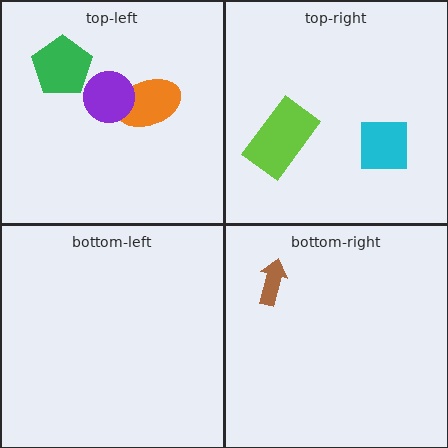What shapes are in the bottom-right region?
The brown arrow.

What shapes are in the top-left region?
The orange ellipse, the purple circle, the green pentagon.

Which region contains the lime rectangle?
The top-right region.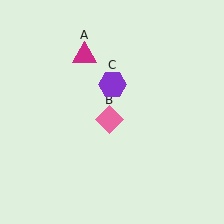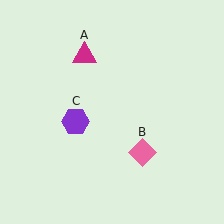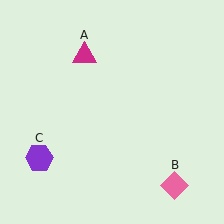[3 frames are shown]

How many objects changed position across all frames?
2 objects changed position: pink diamond (object B), purple hexagon (object C).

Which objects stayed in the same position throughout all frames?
Magenta triangle (object A) remained stationary.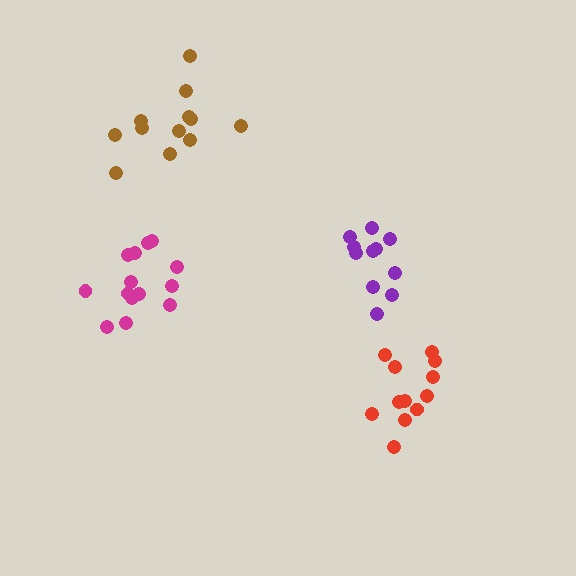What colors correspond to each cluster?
The clusters are colored: magenta, red, purple, brown.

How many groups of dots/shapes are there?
There are 4 groups.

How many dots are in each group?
Group 1: 14 dots, Group 2: 12 dots, Group 3: 11 dots, Group 4: 12 dots (49 total).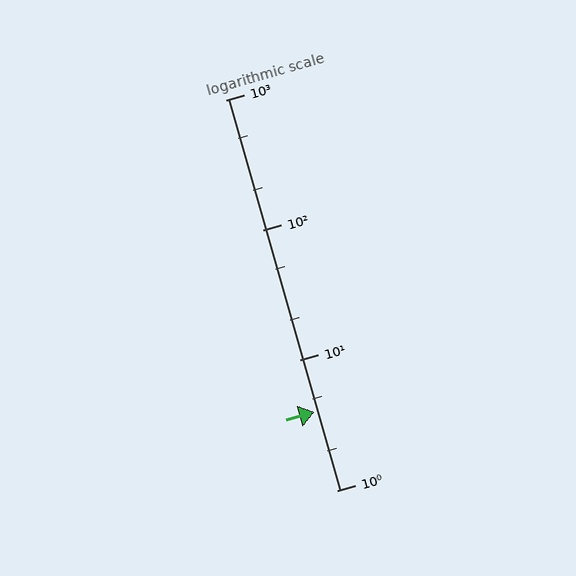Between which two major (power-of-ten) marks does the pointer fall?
The pointer is between 1 and 10.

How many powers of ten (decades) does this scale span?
The scale spans 3 decades, from 1 to 1000.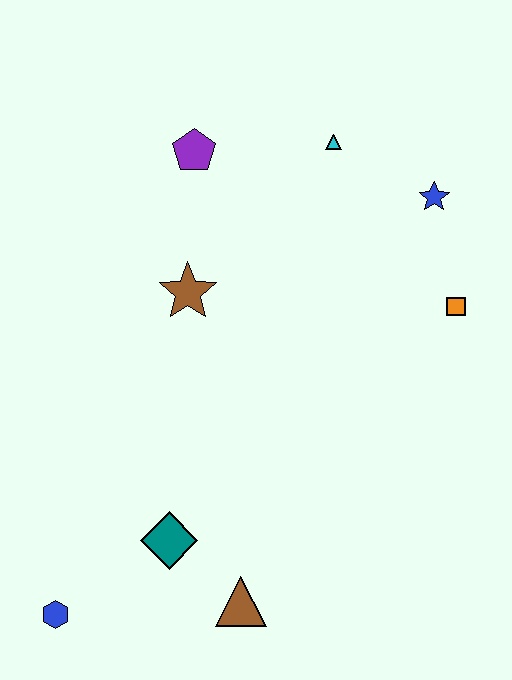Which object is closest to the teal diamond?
The brown triangle is closest to the teal diamond.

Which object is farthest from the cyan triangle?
The blue hexagon is farthest from the cyan triangle.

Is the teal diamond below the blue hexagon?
No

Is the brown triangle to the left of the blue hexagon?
No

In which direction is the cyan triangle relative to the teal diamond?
The cyan triangle is above the teal diamond.